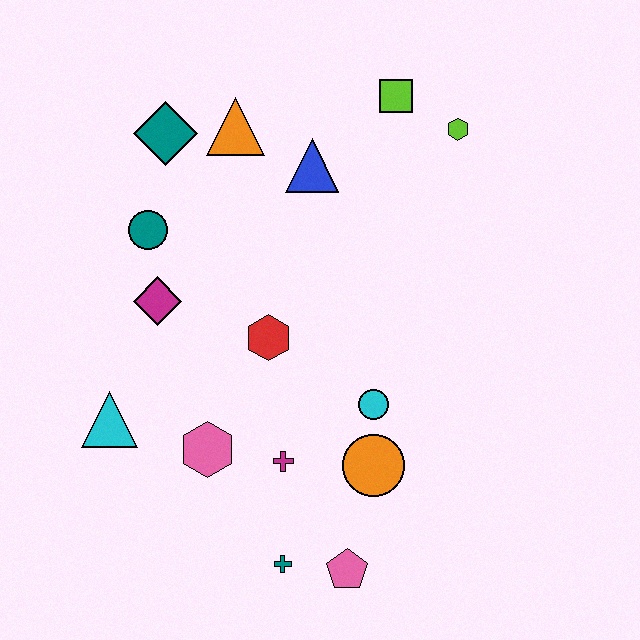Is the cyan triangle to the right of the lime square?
No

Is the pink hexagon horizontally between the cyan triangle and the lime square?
Yes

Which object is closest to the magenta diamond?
The teal circle is closest to the magenta diamond.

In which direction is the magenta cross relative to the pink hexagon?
The magenta cross is to the right of the pink hexagon.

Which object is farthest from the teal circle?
The pink pentagon is farthest from the teal circle.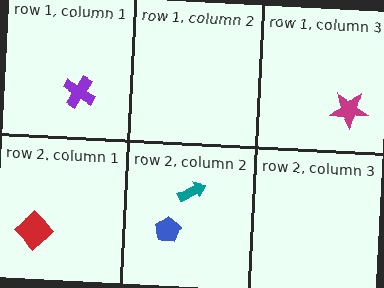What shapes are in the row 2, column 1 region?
The red diamond.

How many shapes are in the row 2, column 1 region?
1.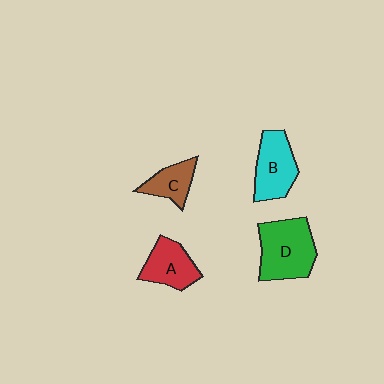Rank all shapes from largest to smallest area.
From largest to smallest: D (green), B (cyan), A (red), C (brown).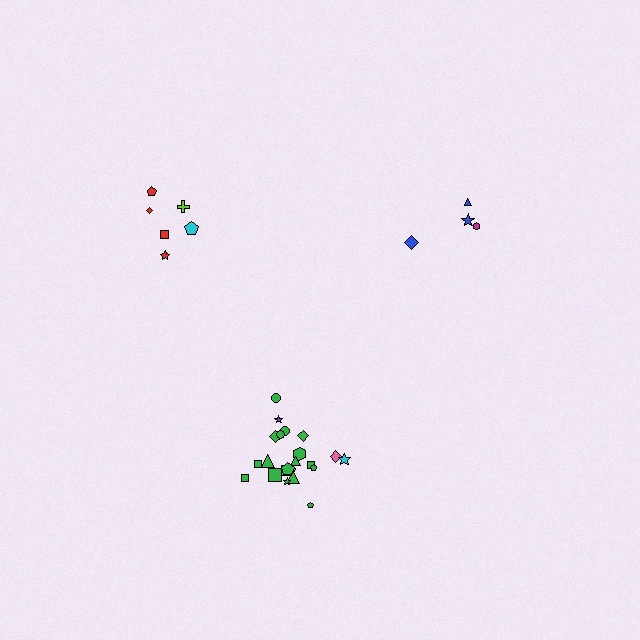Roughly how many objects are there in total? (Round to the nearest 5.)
Roughly 30 objects in total.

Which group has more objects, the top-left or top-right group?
The top-left group.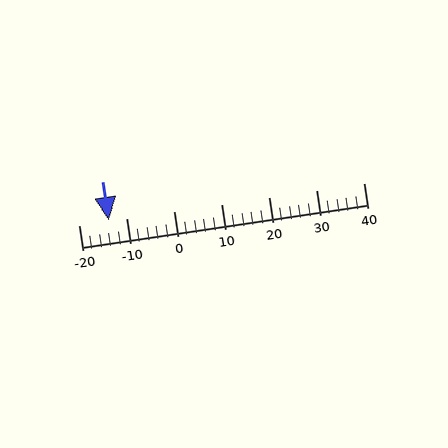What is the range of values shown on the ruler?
The ruler shows values from -20 to 40.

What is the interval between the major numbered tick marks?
The major tick marks are spaced 10 units apart.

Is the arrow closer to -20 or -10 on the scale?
The arrow is closer to -10.